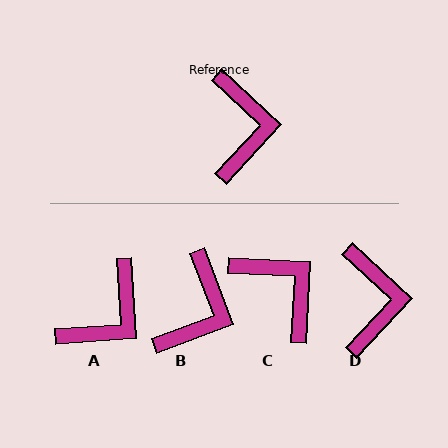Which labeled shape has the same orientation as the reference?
D.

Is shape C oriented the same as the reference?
No, it is off by about 40 degrees.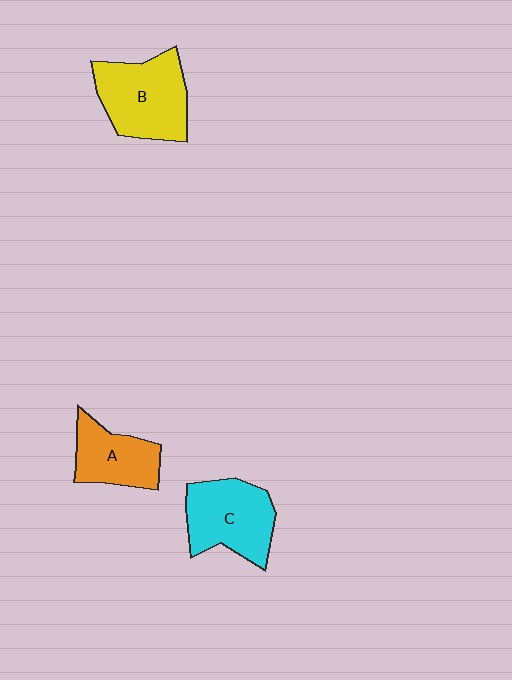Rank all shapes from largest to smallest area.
From largest to smallest: B (yellow), C (cyan), A (orange).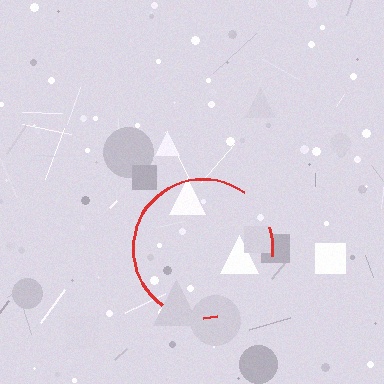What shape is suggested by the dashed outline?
The dashed outline suggests a circle.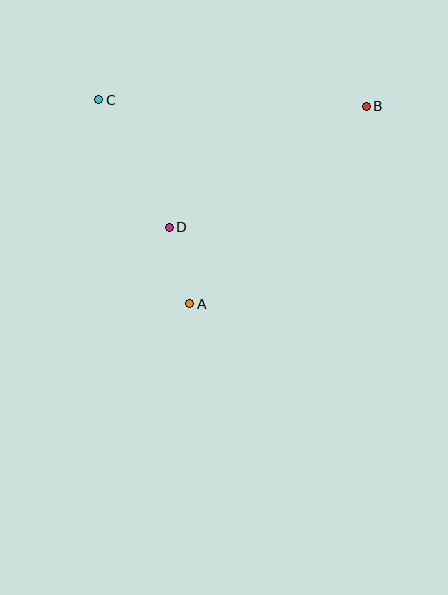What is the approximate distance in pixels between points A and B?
The distance between A and B is approximately 265 pixels.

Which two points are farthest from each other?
Points B and C are farthest from each other.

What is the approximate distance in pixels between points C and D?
The distance between C and D is approximately 146 pixels.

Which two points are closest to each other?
Points A and D are closest to each other.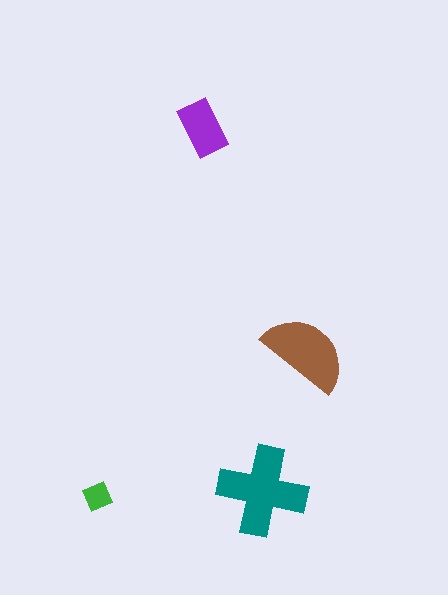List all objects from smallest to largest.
The green diamond, the purple rectangle, the brown semicircle, the teal cross.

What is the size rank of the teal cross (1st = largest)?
1st.